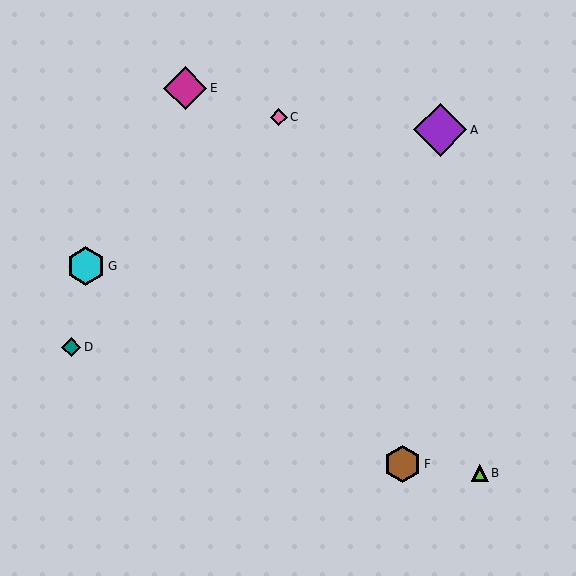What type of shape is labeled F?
Shape F is a brown hexagon.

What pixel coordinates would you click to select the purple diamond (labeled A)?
Click at (440, 130) to select the purple diamond A.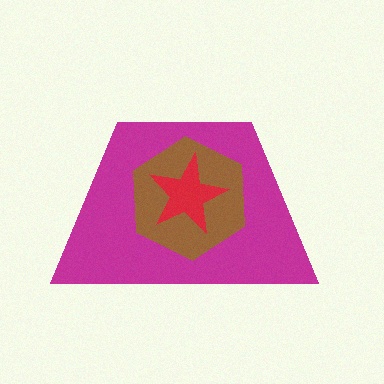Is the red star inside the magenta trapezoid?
Yes.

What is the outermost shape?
The magenta trapezoid.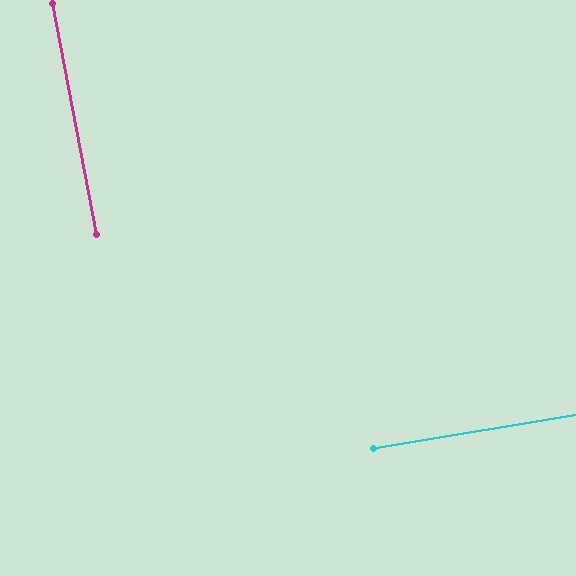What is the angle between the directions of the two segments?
Approximately 89 degrees.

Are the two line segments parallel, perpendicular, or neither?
Perpendicular — they meet at approximately 89°.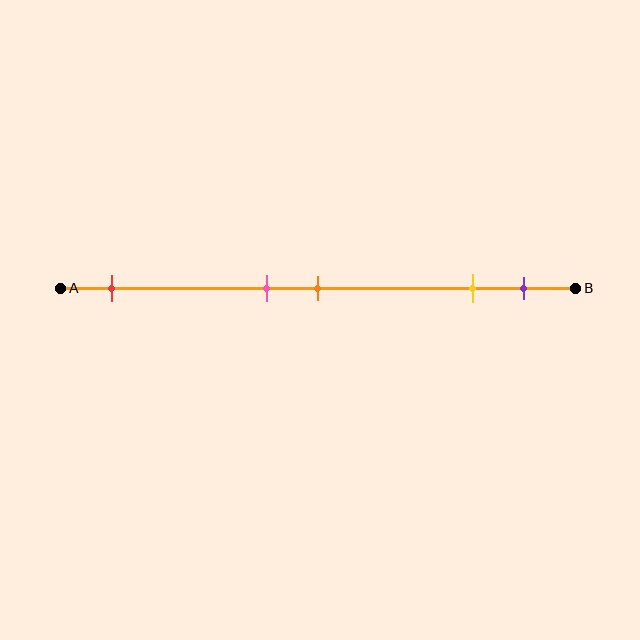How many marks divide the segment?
There are 5 marks dividing the segment.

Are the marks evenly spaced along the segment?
No, the marks are not evenly spaced.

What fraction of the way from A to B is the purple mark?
The purple mark is approximately 90% (0.9) of the way from A to B.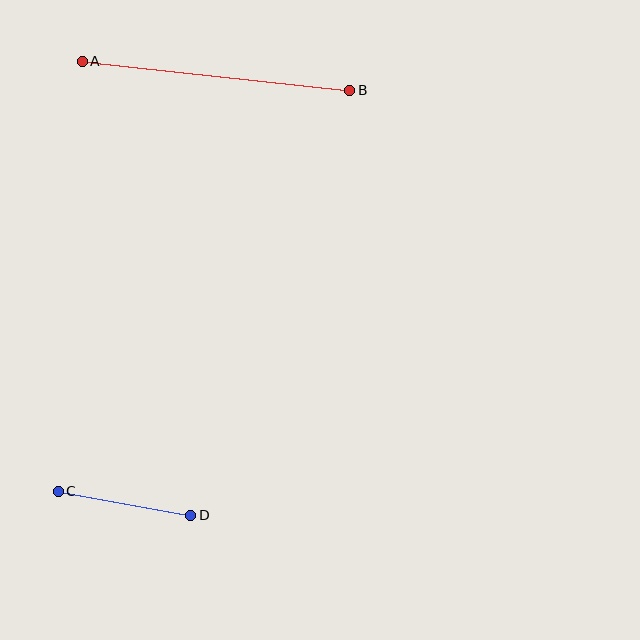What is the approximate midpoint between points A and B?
The midpoint is at approximately (216, 76) pixels.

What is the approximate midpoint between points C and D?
The midpoint is at approximately (125, 503) pixels.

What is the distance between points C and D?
The distance is approximately 135 pixels.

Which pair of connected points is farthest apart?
Points A and B are farthest apart.